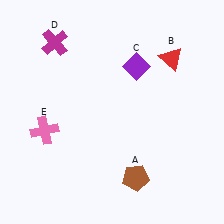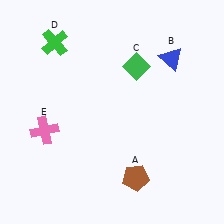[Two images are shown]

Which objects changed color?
B changed from red to blue. C changed from purple to green. D changed from magenta to green.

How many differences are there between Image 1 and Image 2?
There are 3 differences between the two images.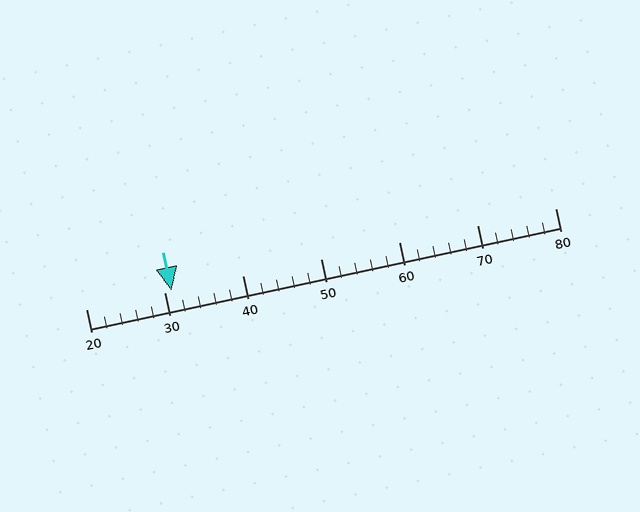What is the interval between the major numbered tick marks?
The major tick marks are spaced 10 units apart.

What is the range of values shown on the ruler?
The ruler shows values from 20 to 80.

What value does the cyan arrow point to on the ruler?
The cyan arrow points to approximately 31.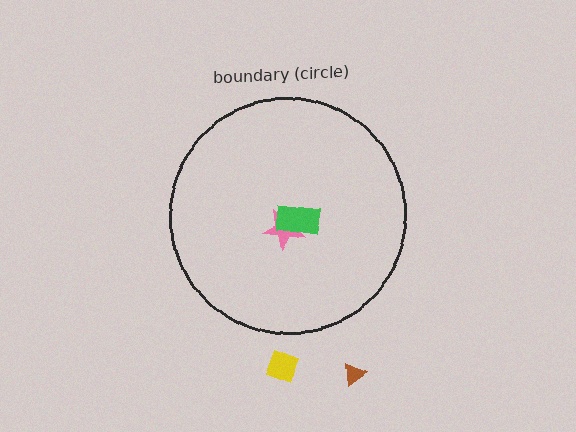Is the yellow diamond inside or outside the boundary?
Outside.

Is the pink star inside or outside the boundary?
Inside.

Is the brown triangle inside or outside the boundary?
Outside.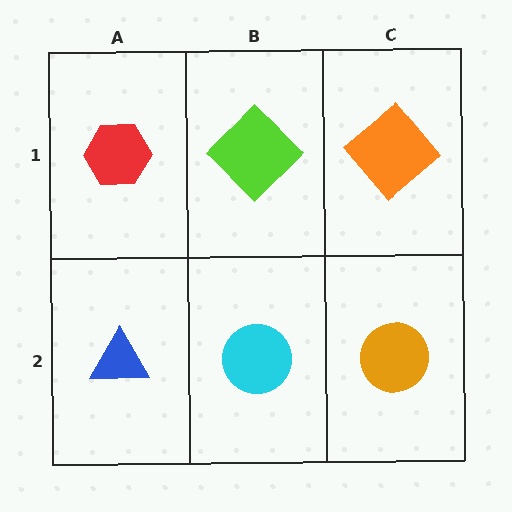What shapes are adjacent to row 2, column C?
An orange diamond (row 1, column C), a cyan circle (row 2, column B).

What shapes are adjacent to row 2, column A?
A red hexagon (row 1, column A), a cyan circle (row 2, column B).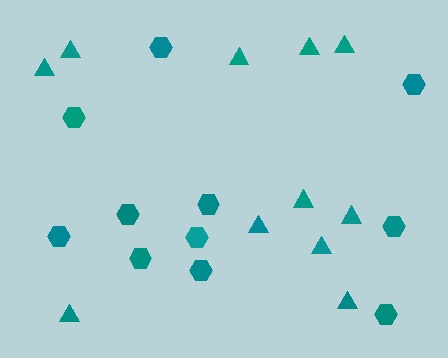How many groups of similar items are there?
There are 2 groups: one group of triangles (11) and one group of hexagons (11).